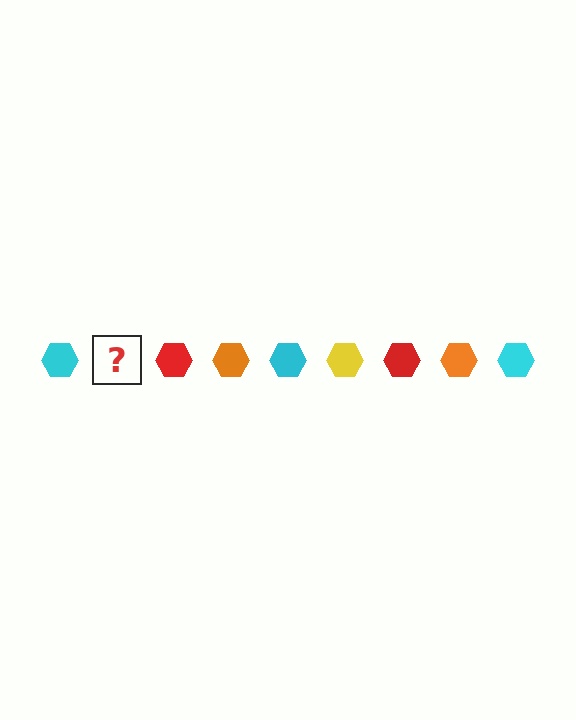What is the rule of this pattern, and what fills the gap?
The rule is that the pattern cycles through cyan, yellow, red, orange hexagons. The gap should be filled with a yellow hexagon.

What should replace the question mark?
The question mark should be replaced with a yellow hexagon.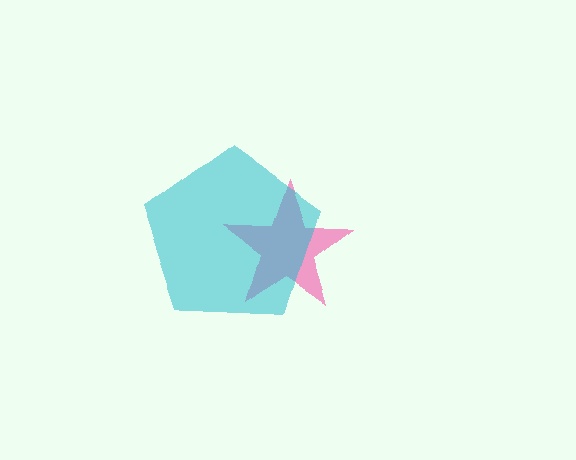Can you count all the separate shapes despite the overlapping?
Yes, there are 2 separate shapes.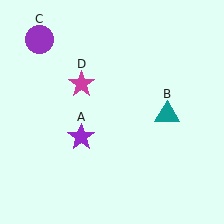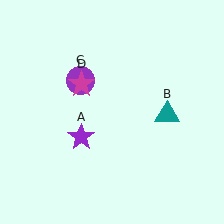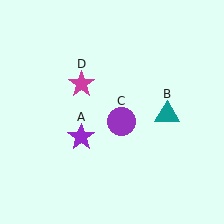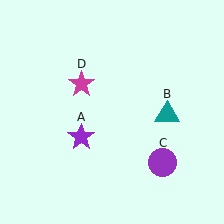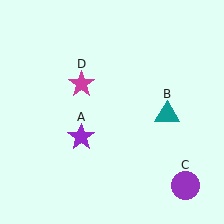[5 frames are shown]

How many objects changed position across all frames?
1 object changed position: purple circle (object C).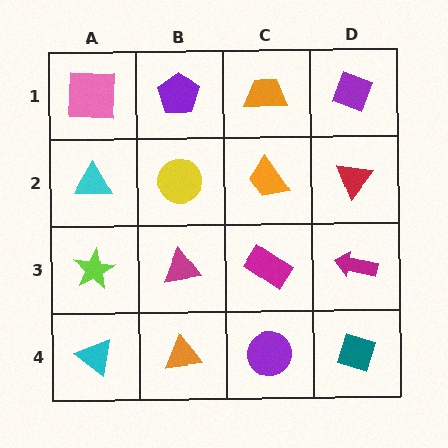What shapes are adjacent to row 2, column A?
A pink square (row 1, column A), a lime star (row 3, column A), a yellow circle (row 2, column B).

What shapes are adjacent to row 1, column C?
An orange trapezoid (row 2, column C), a purple pentagon (row 1, column B), a purple diamond (row 1, column D).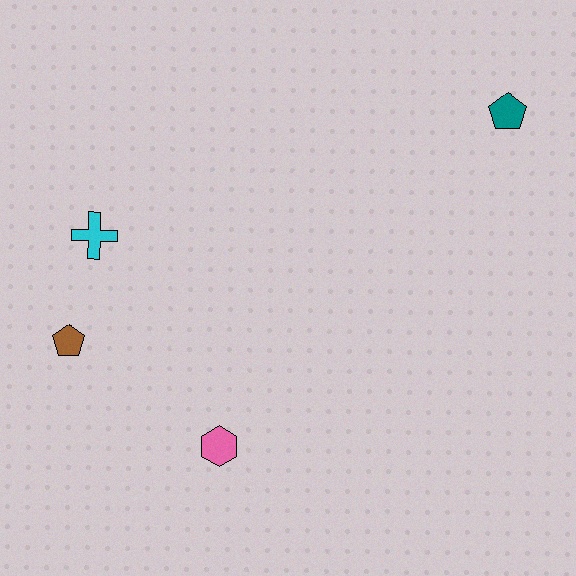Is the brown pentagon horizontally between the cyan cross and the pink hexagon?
No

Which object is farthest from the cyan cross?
The teal pentagon is farthest from the cyan cross.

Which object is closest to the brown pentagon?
The cyan cross is closest to the brown pentagon.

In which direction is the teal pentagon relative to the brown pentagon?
The teal pentagon is to the right of the brown pentagon.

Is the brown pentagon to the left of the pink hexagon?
Yes